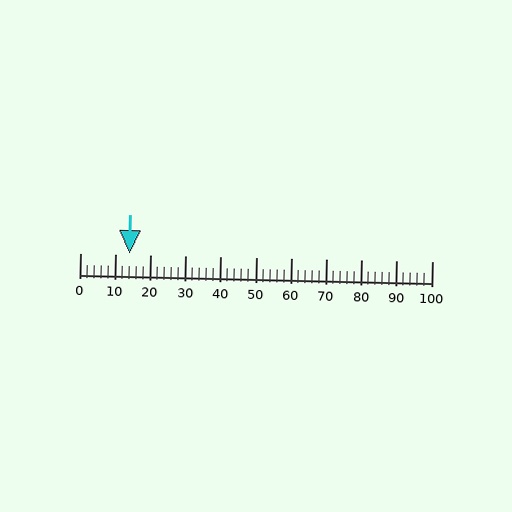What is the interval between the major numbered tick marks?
The major tick marks are spaced 10 units apart.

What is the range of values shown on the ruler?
The ruler shows values from 0 to 100.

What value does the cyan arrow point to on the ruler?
The cyan arrow points to approximately 14.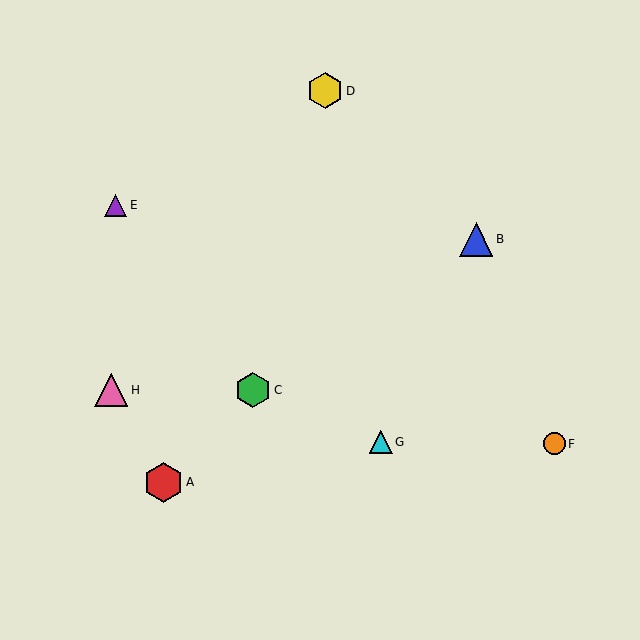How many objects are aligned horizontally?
2 objects (C, H) are aligned horizontally.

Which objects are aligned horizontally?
Objects C, H are aligned horizontally.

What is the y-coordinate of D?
Object D is at y≈91.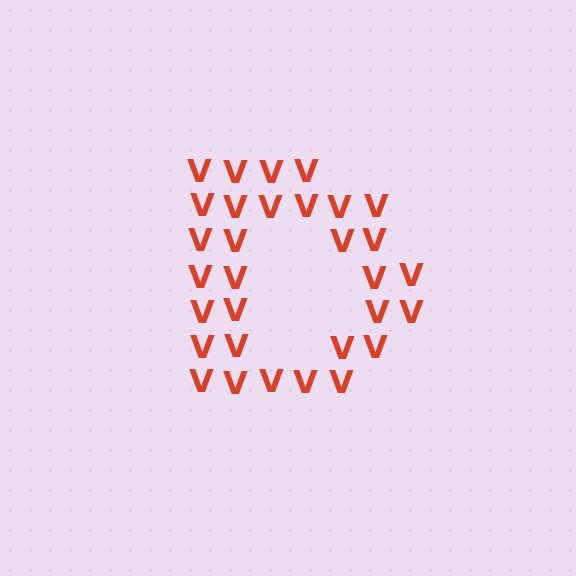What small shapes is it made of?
It is made of small letter V's.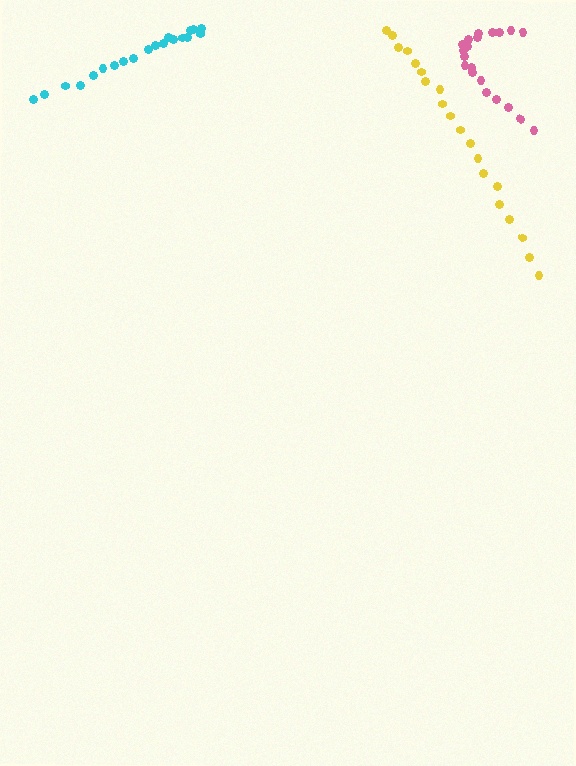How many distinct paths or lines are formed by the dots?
There are 3 distinct paths.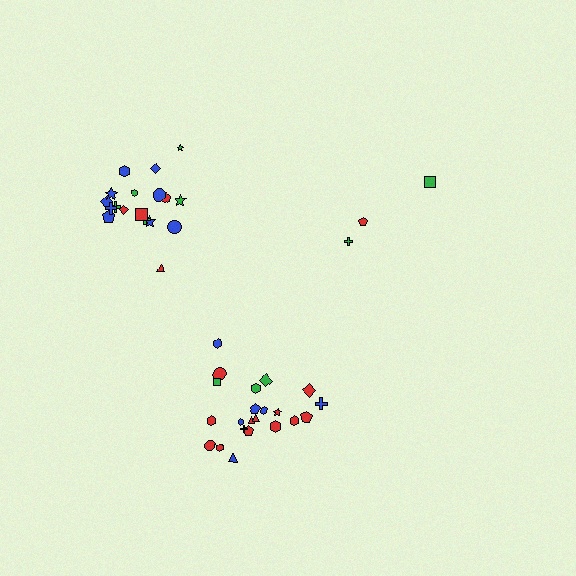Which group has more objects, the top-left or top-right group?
The top-left group.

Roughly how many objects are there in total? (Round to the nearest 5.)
Roughly 45 objects in total.